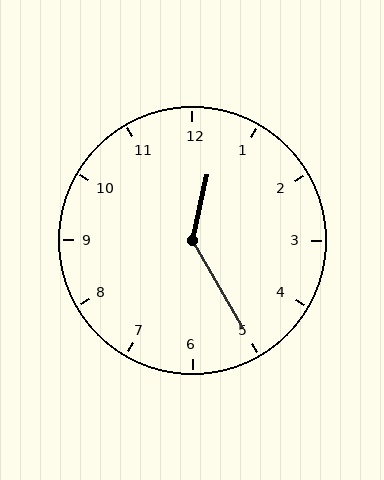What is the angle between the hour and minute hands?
Approximately 138 degrees.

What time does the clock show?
12:25.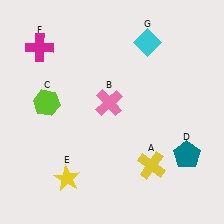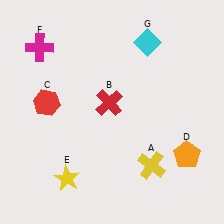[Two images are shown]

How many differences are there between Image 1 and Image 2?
There are 3 differences between the two images.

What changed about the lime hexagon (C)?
In Image 1, C is lime. In Image 2, it changed to red.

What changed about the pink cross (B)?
In Image 1, B is pink. In Image 2, it changed to red.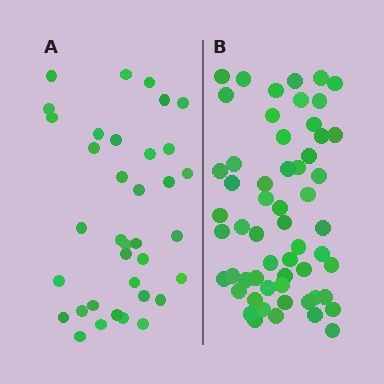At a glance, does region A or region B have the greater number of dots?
Region B (the right region) has more dots.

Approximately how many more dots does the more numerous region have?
Region B has approximately 20 more dots than region A.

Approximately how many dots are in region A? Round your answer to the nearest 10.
About 40 dots. (The exact count is 36, which rounds to 40.)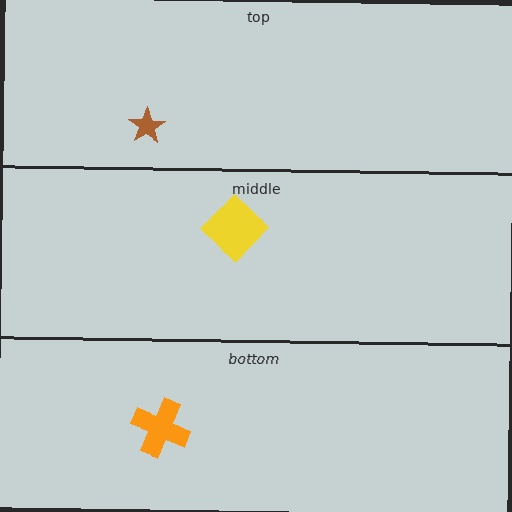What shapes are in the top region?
The brown star.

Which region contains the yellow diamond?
The middle region.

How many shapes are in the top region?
1.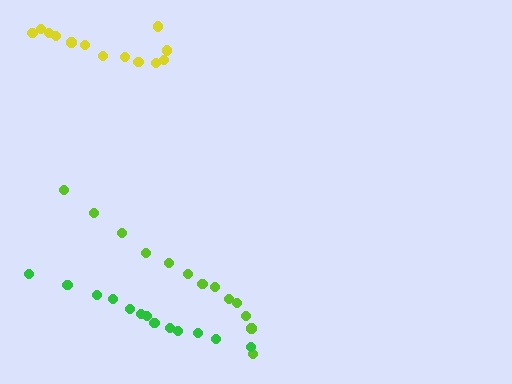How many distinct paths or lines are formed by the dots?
There are 3 distinct paths.